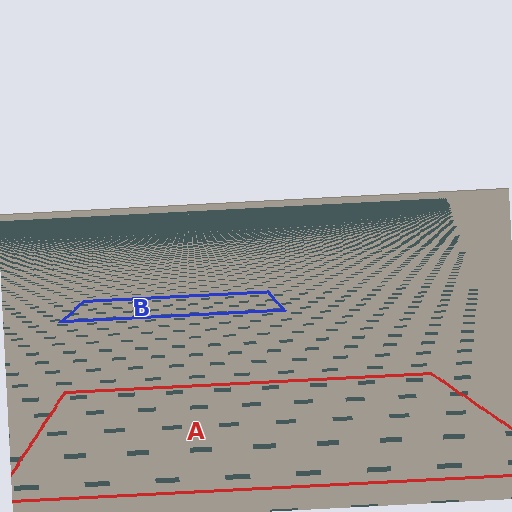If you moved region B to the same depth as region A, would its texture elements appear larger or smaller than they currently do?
They would appear larger. At a closer depth, the same texture elements are projected at a bigger on-screen size.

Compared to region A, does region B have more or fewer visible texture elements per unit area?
Region B has more texture elements per unit area — they are packed more densely because it is farther away.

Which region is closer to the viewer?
Region A is closer. The texture elements there are larger and more spread out.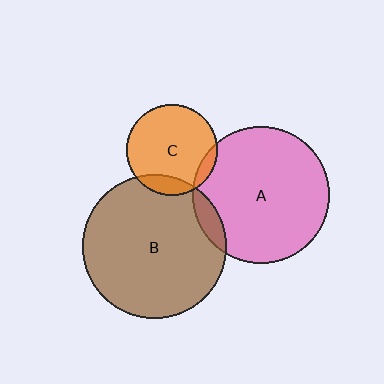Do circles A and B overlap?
Yes.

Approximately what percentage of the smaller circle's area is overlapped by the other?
Approximately 10%.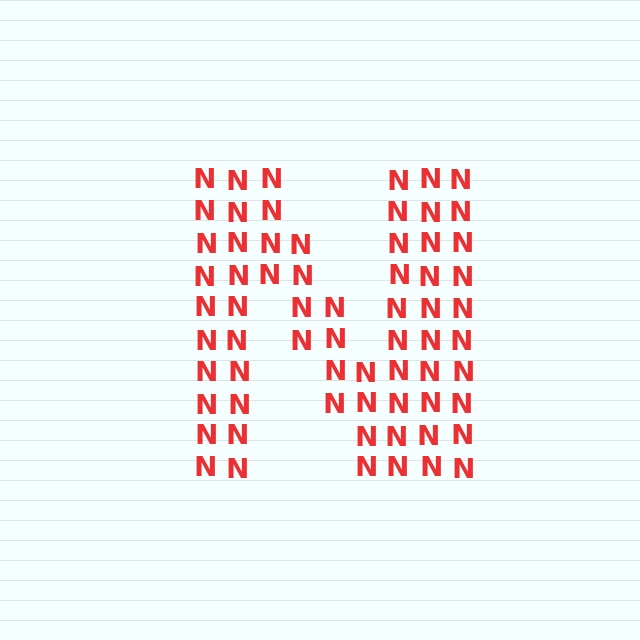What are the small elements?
The small elements are letter N's.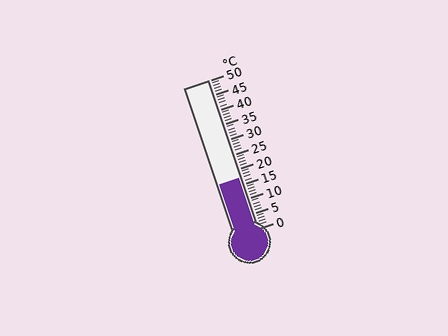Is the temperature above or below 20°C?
The temperature is below 20°C.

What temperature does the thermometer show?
The thermometer shows approximately 17°C.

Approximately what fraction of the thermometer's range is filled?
The thermometer is filled to approximately 35% of its range.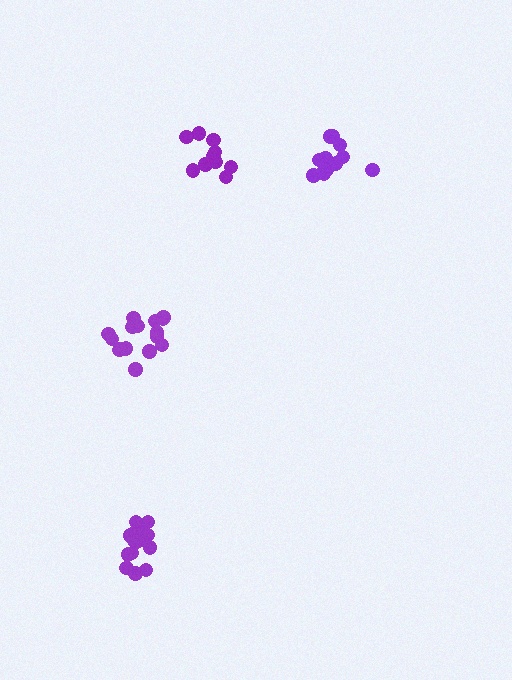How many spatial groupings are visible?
There are 4 spatial groupings.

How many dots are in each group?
Group 1: 16 dots, Group 2: 15 dots, Group 3: 11 dots, Group 4: 13 dots (55 total).